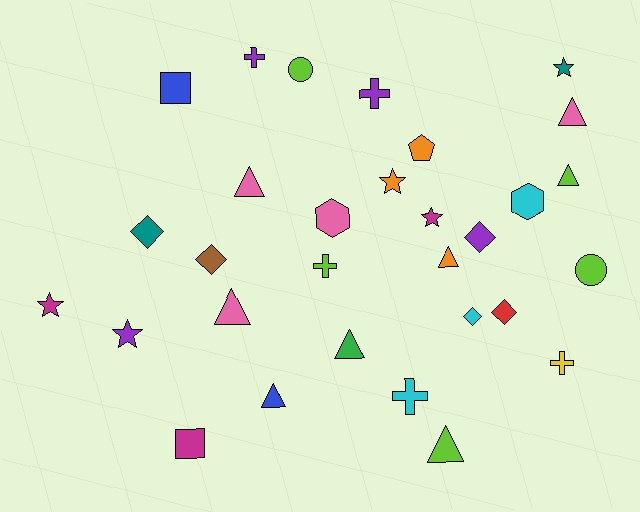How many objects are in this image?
There are 30 objects.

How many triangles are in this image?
There are 8 triangles.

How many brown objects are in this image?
There is 1 brown object.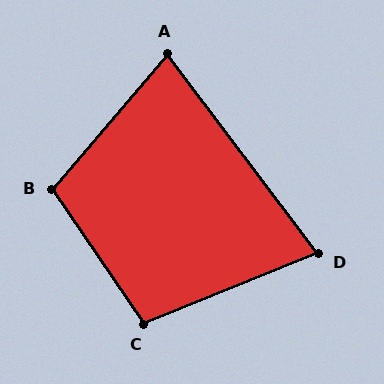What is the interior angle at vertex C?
Approximately 102 degrees (obtuse).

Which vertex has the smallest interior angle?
D, at approximately 75 degrees.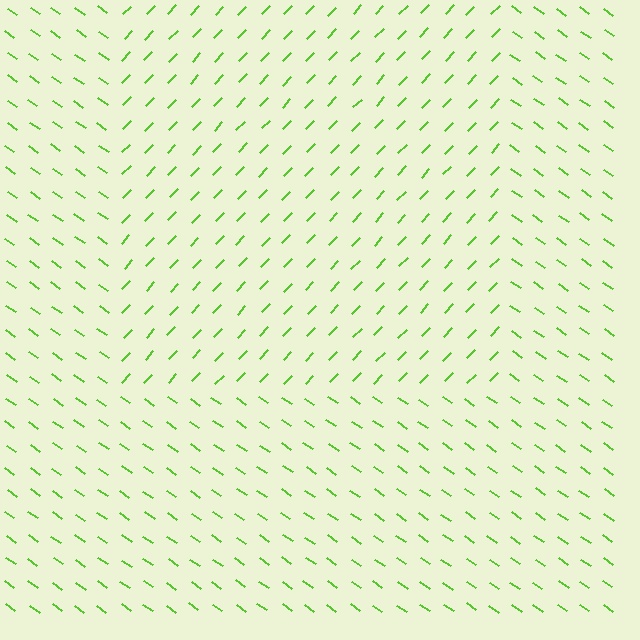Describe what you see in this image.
The image is filled with small lime line segments. A rectangle region in the image has lines oriented differently from the surrounding lines, creating a visible texture boundary.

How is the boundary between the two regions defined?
The boundary is defined purely by a change in line orientation (approximately 81 degrees difference). All lines are the same color and thickness.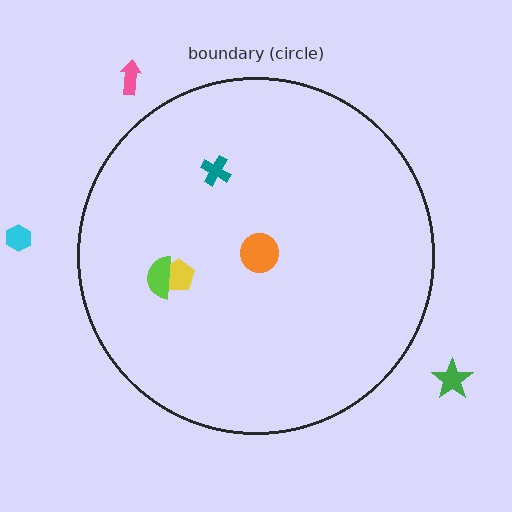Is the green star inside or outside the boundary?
Outside.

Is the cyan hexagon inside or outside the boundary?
Outside.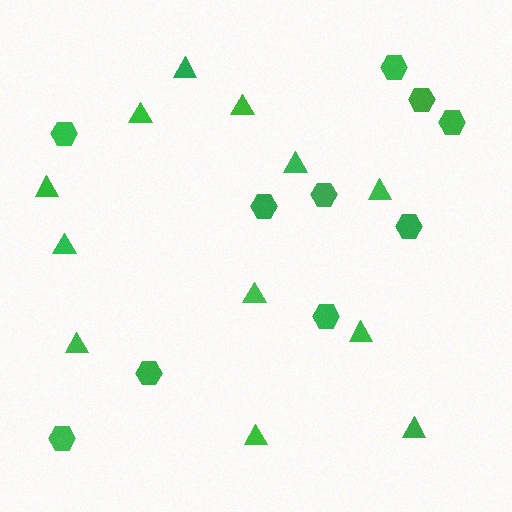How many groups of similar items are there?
There are 2 groups: one group of hexagons (10) and one group of triangles (12).